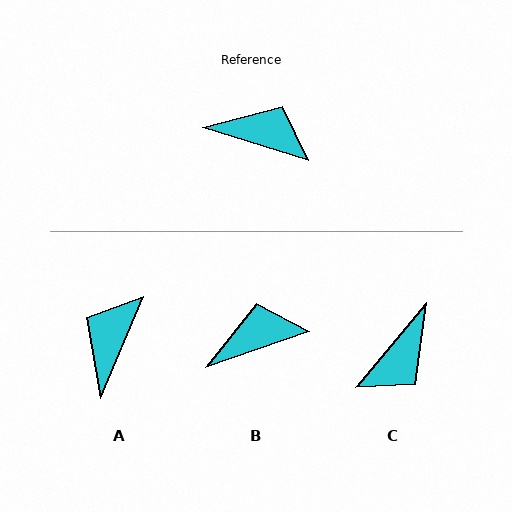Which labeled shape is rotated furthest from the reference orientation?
C, about 112 degrees away.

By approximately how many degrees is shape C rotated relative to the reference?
Approximately 112 degrees clockwise.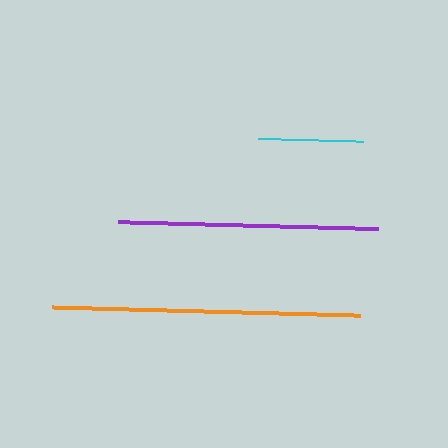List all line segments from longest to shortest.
From longest to shortest: orange, purple, cyan.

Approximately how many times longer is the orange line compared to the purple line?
The orange line is approximately 1.2 times the length of the purple line.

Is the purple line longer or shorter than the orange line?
The orange line is longer than the purple line.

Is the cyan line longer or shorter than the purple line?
The purple line is longer than the cyan line.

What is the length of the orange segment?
The orange segment is approximately 307 pixels long.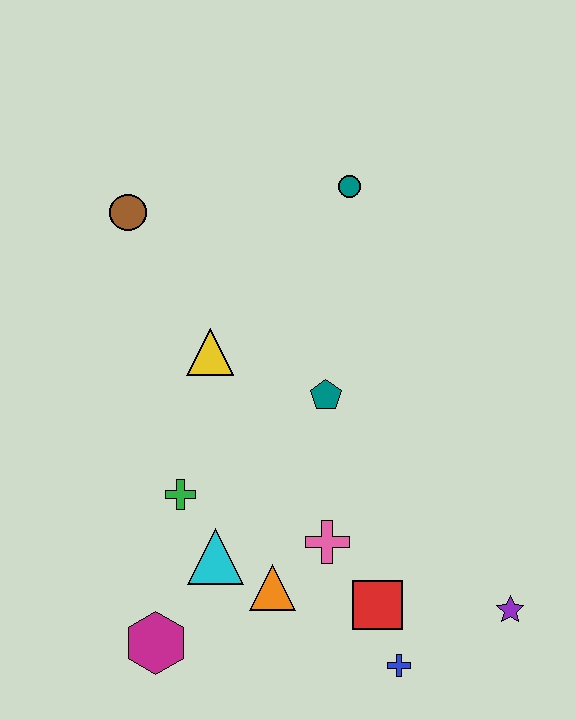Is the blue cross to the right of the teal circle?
Yes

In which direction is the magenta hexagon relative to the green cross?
The magenta hexagon is below the green cross.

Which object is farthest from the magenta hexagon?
The teal circle is farthest from the magenta hexagon.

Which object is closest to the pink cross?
The orange triangle is closest to the pink cross.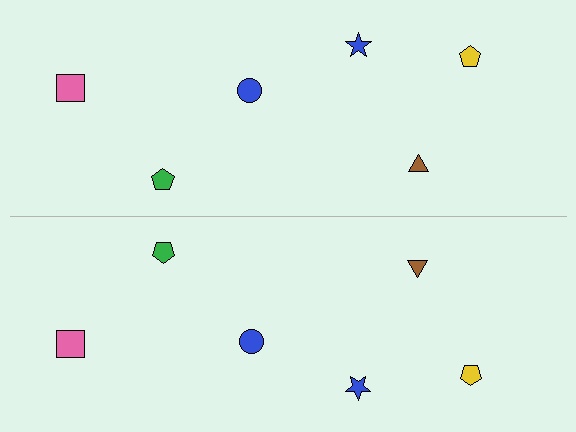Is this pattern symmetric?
Yes, this pattern has bilateral (reflection) symmetry.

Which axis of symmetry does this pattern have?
The pattern has a horizontal axis of symmetry running through the center of the image.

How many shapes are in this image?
There are 12 shapes in this image.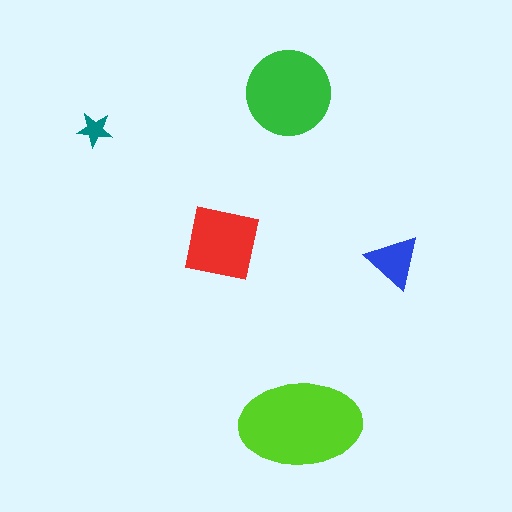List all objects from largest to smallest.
The lime ellipse, the green circle, the red square, the blue triangle, the teal star.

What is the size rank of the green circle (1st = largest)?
2nd.